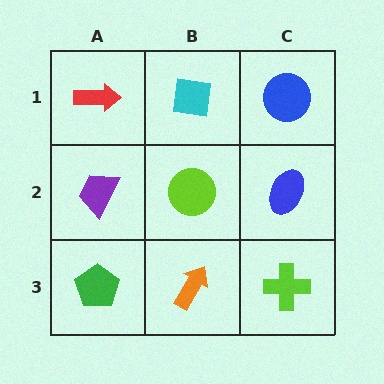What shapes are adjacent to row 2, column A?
A red arrow (row 1, column A), a green pentagon (row 3, column A), a lime circle (row 2, column B).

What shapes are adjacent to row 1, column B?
A lime circle (row 2, column B), a red arrow (row 1, column A), a blue circle (row 1, column C).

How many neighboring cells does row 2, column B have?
4.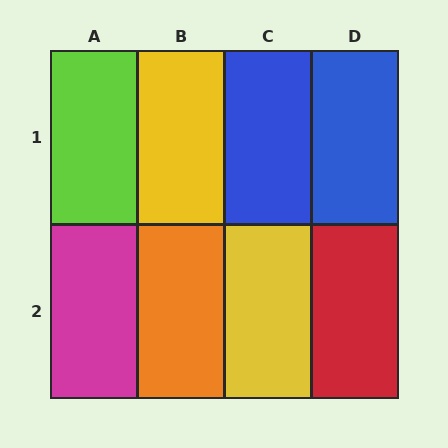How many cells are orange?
1 cell is orange.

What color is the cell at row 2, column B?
Orange.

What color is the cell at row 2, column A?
Magenta.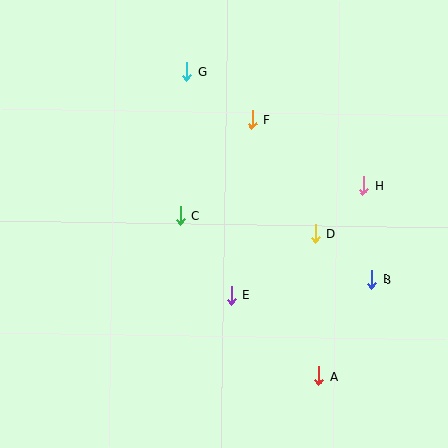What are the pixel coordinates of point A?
Point A is at (318, 376).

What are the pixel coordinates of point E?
Point E is at (231, 296).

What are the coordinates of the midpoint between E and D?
The midpoint between E and D is at (273, 265).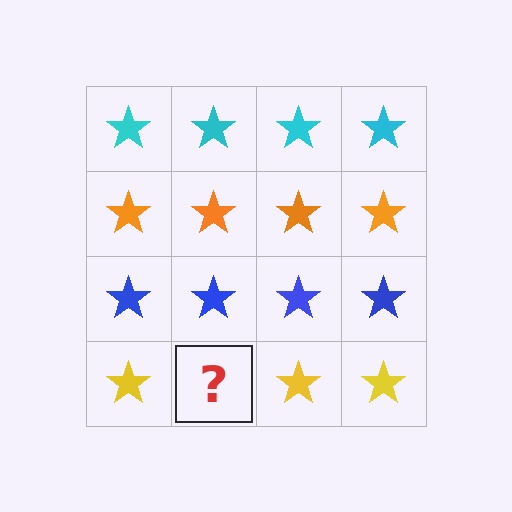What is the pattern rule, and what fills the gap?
The rule is that each row has a consistent color. The gap should be filled with a yellow star.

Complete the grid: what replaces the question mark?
The question mark should be replaced with a yellow star.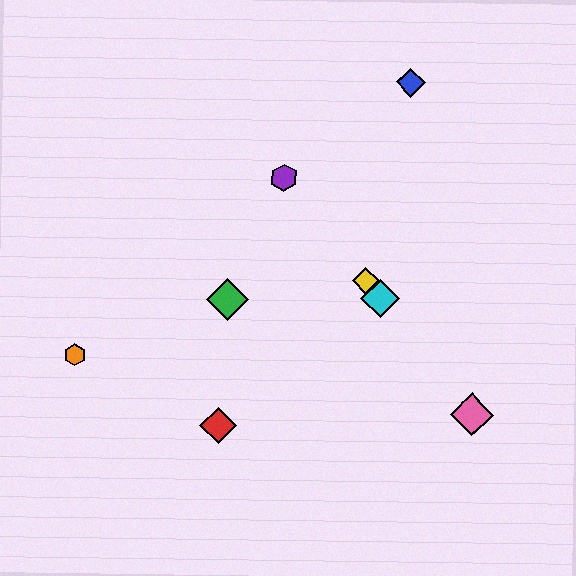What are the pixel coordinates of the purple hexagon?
The purple hexagon is at (284, 178).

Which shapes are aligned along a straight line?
The yellow diamond, the purple hexagon, the cyan diamond, the pink diamond are aligned along a straight line.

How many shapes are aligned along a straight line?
4 shapes (the yellow diamond, the purple hexagon, the cyan diamond, the pink diamond) are aligned along a straight line.